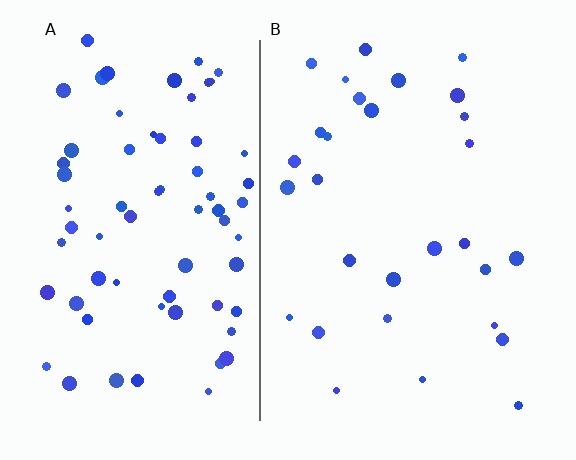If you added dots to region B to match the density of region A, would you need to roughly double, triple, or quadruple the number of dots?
Approximately double.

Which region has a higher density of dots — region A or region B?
A (the left).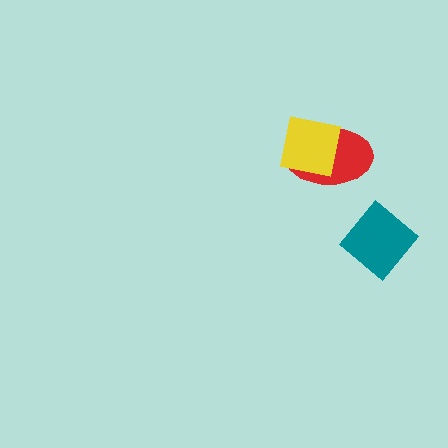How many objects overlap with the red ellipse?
1 object overlaps with the red ellipse.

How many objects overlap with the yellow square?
1 object overlaps with the yellow square.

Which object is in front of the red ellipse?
The yellow square is in front of the red ellipse.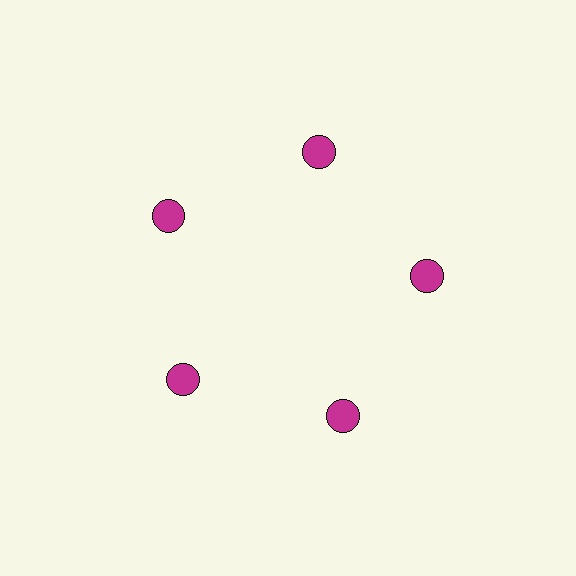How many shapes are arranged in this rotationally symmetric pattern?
There are 5 shapes, arranged in 5 groups of 1.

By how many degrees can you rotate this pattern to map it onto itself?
The pattern maps onto itself every 72 degrees of rotation.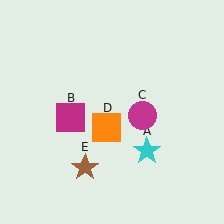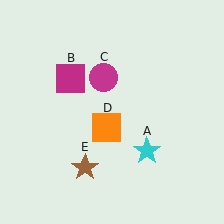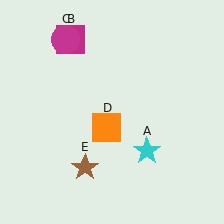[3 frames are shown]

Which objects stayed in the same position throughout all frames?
Cyan star (object A) and orange square (object D) and brown star (object E) remained stationary.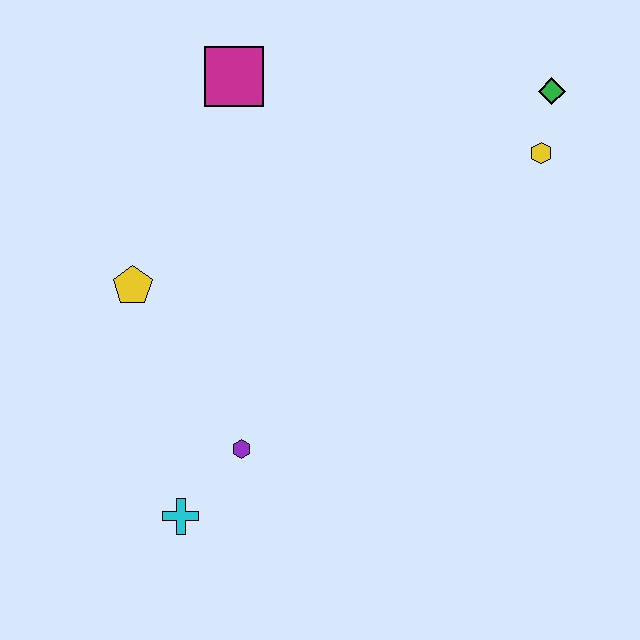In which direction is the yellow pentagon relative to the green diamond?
The yellow pentagon is to the left of the green diamond.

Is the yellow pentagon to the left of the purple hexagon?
Yes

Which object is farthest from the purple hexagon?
The green diamond is farthest from the purple hexagon.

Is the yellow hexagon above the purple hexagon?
Yes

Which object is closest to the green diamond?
The yellow hexagon is closest to the green diamond.